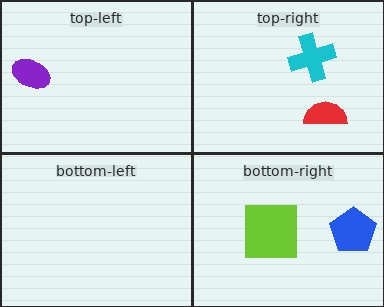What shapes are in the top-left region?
The purple ellipse.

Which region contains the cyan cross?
The top-right region.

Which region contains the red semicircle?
The top-right region.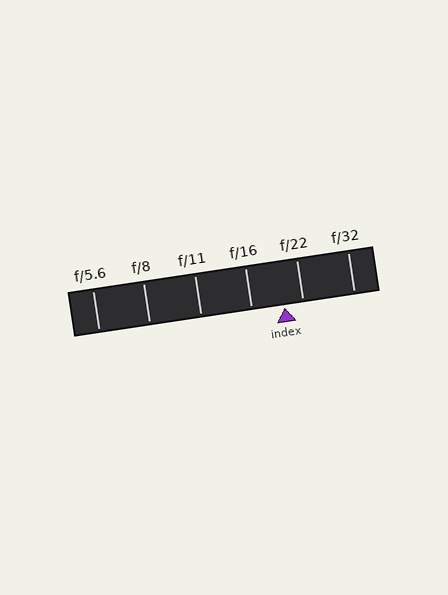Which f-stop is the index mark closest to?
The index mark is closest to f/22.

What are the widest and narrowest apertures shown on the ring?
The widest aperture shown is f/5.6 and the narrowest is f/32.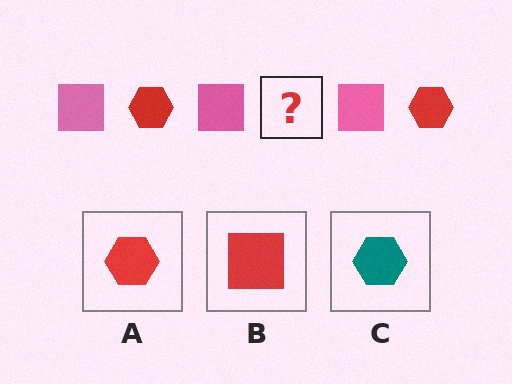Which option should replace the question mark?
Option A.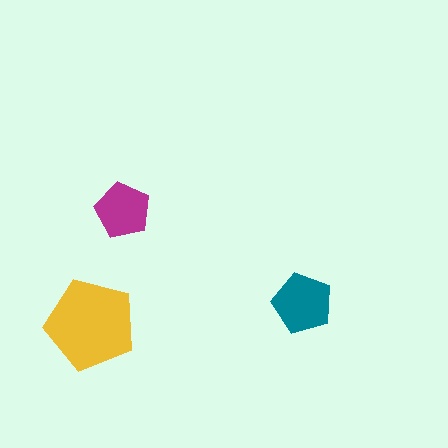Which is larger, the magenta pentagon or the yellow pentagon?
The yellow one.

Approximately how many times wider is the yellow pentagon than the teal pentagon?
About 1.5 times wider.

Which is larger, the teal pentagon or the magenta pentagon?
The teal one.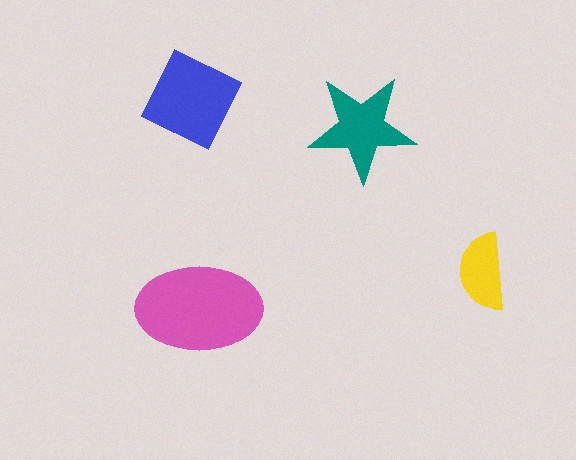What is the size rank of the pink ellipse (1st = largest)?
1st.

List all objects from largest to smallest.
The pink ellipse, the blue square, the teal star, the yellow semicircle.